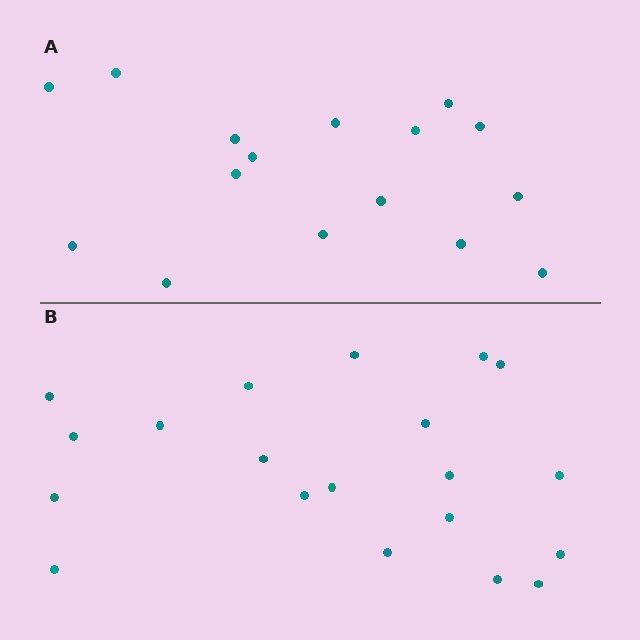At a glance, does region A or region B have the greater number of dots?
Region B (the bottom region) has more dots.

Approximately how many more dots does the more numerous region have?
Region B has about 4 more dots than region A.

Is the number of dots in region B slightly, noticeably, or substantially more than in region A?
Region B has noticeably more, but not dramatically so. The ratio is roughly 1.2 to 1.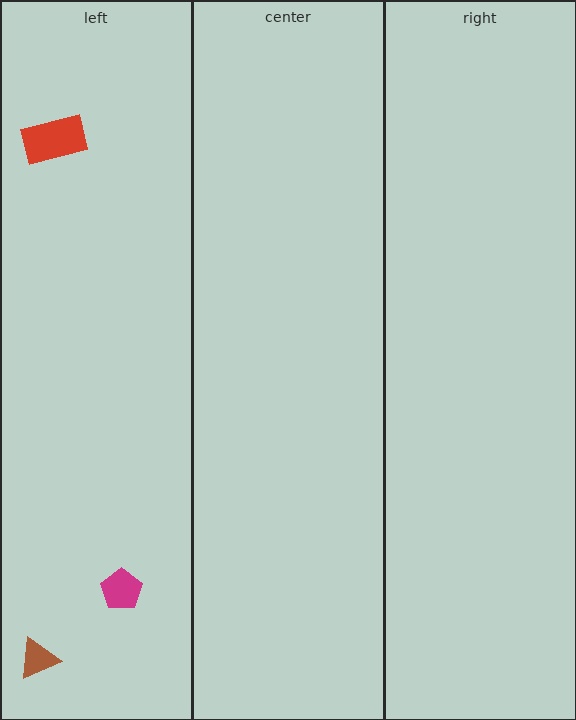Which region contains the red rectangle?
The left region.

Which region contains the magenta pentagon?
The left region.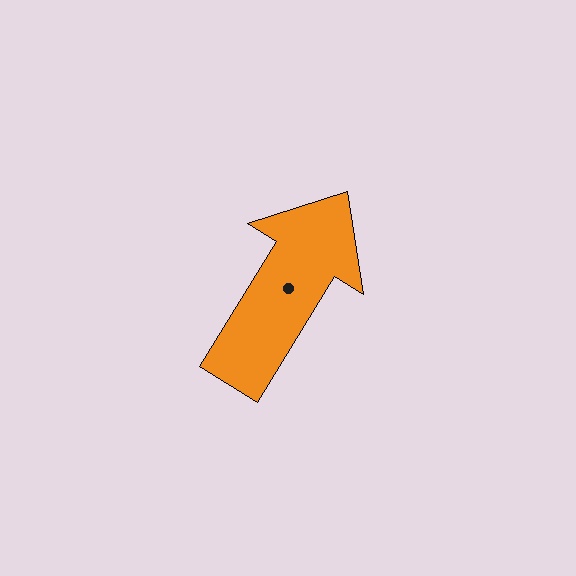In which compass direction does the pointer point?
Northeast.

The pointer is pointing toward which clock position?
Roughly 1 o'clock.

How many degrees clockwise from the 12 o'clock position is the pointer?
Approximately 32 degrees.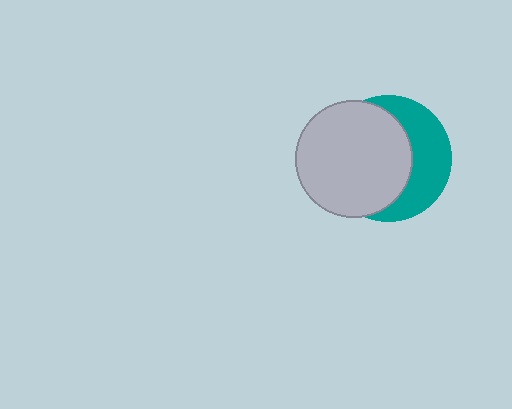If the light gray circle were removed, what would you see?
You would see the complete teal circle.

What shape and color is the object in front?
The object in front is a light gray circle.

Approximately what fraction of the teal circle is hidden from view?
Roughly 60% of the teal circle is hidden behind the light gray circle.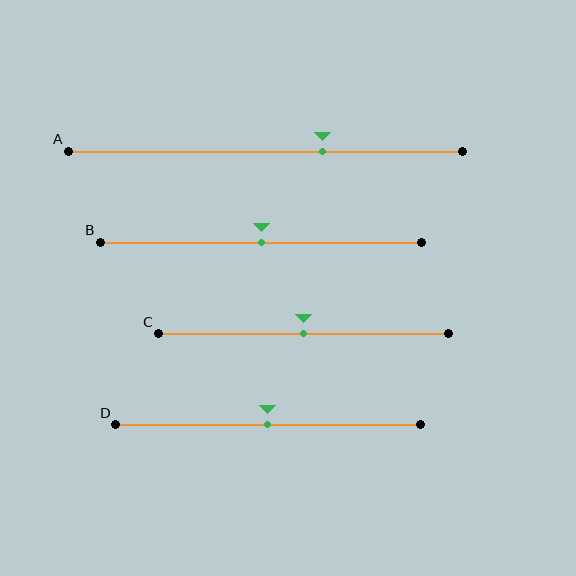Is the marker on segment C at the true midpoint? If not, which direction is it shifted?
Yes, the marker on segment C is at the true midpoint.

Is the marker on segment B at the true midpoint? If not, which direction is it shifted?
Yes, the marker on segment B is at the true midpoint.